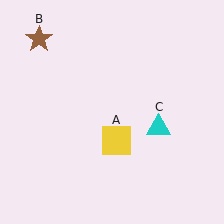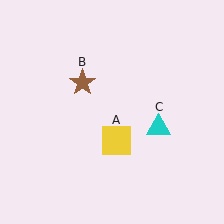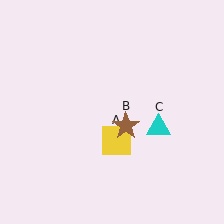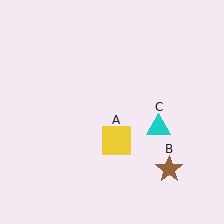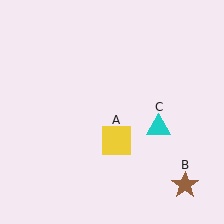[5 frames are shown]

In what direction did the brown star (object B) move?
The brown star (object B) moved down and to the right.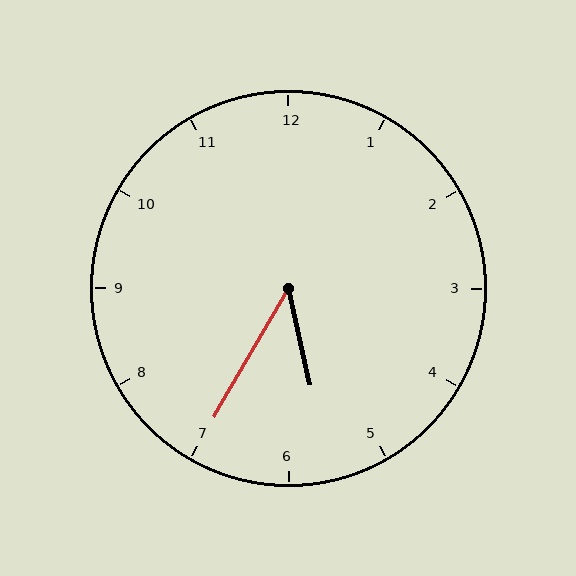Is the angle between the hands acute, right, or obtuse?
It is acute.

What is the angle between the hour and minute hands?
Approximately 42 degrees.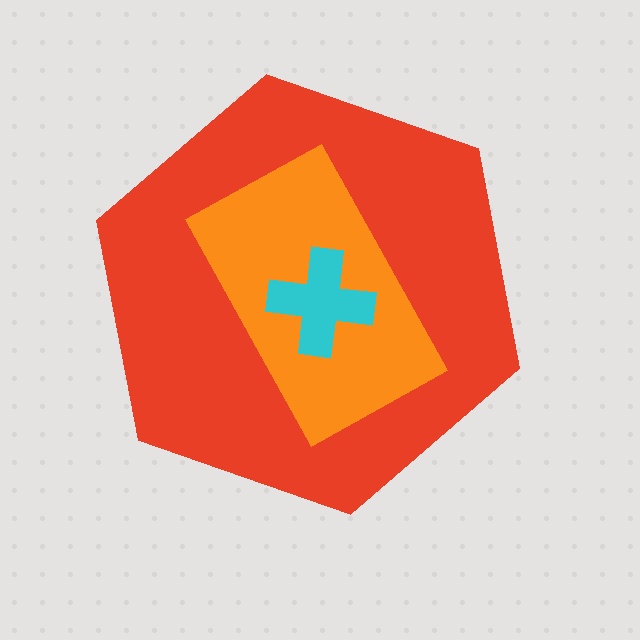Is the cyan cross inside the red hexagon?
Yes.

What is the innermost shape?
The cyan cross.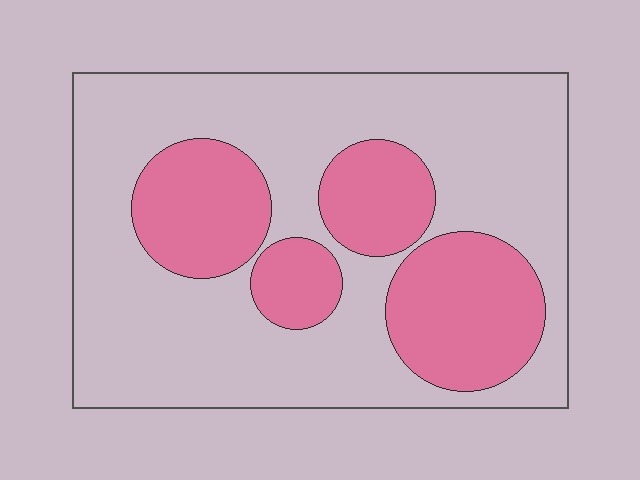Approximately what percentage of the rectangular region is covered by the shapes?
Approximately 30%.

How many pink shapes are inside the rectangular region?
4.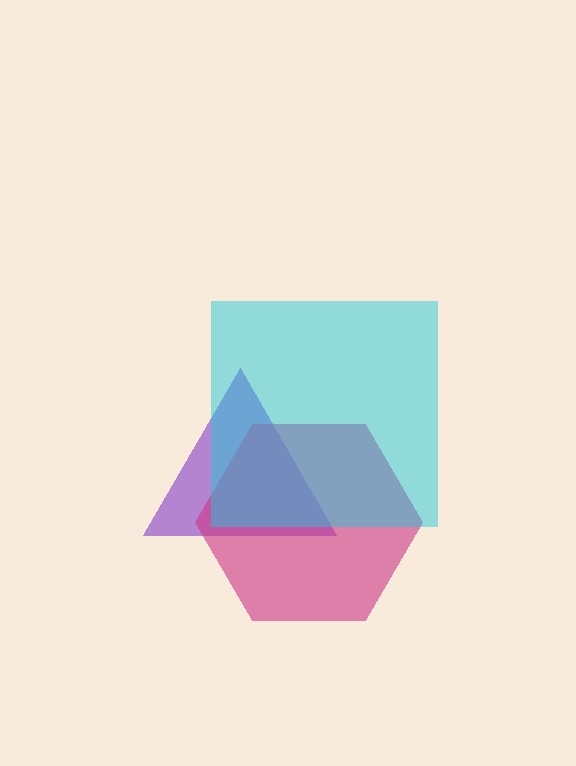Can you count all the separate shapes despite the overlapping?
Yes, there are 3 separate shapes.